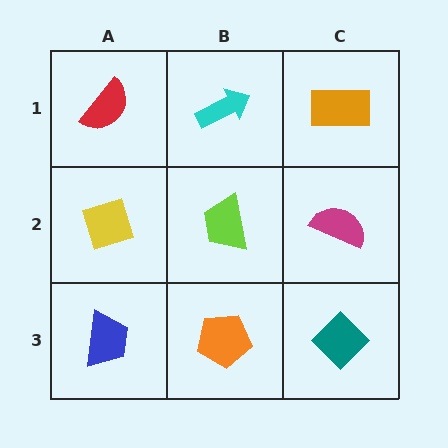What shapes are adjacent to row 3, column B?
A lime trapezoid (row 2, column B), a blue trapezoid (row 3, column A), a teal diamond (row 3, column C).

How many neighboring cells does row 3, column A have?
2.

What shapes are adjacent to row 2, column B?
A cyan arrow (row 1, column B), an orange pentagon (row 3, column B), a yellow diamond (row 2, column A), a magenta semicircle (row 2, column C).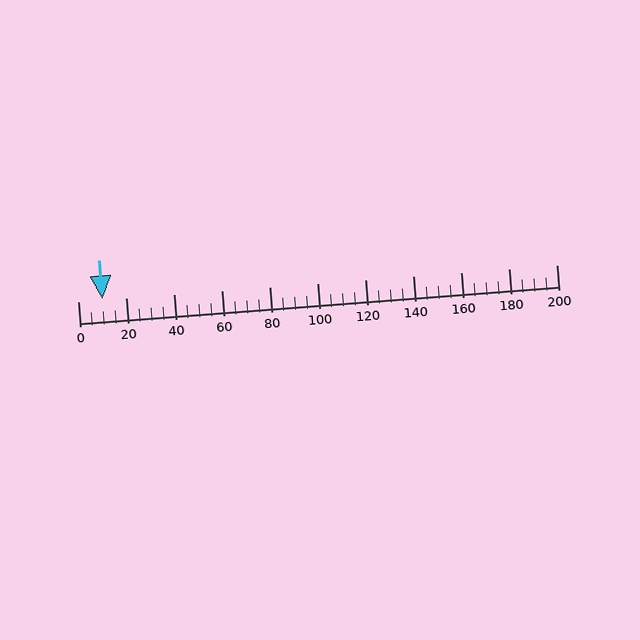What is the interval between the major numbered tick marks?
The major tick marks are spaced 20 units apart.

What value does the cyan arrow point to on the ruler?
The cyan arrow points to approximately 10.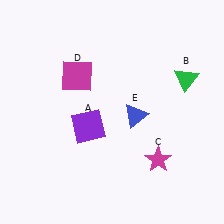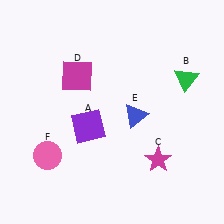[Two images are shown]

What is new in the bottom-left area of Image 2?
A pink circle (F) was added in the bottom-left area of Image 2.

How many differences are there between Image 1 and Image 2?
There is 1 difference between the two images.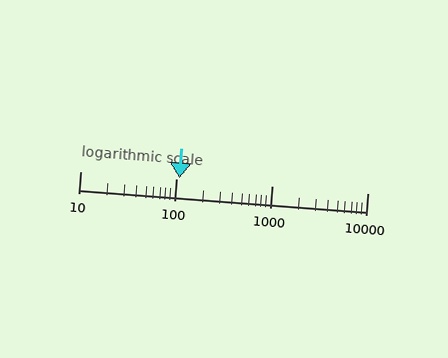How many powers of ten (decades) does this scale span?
The scale spans 3 decades, from 10 to 10000.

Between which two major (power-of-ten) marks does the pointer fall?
The pointer is between 100 and 1000.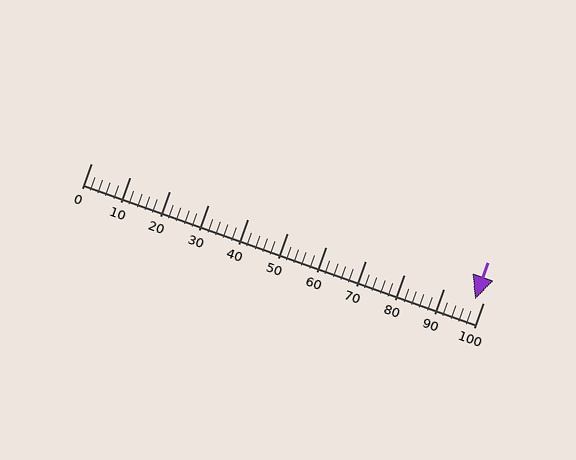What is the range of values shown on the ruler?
The ruler shows values from 0 to 100.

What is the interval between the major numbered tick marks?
The major tick marks are spaced 10 units apart.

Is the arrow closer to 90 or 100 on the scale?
The arrow is closer to 100.